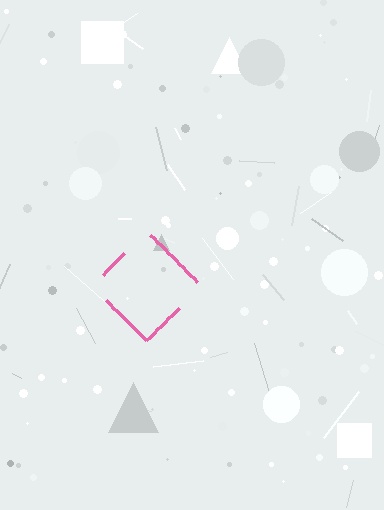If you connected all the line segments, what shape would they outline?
They would outline a diamond.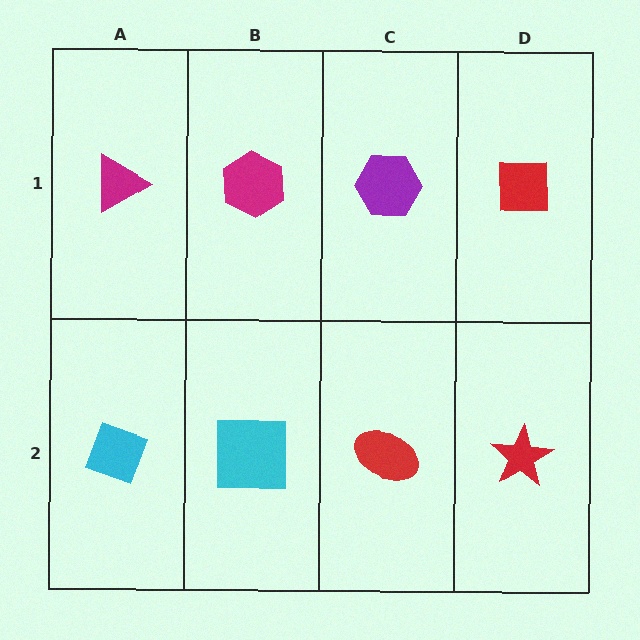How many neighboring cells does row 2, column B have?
3.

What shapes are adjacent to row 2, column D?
A red square (row 1, column D), a red ellipse (row 2, column C).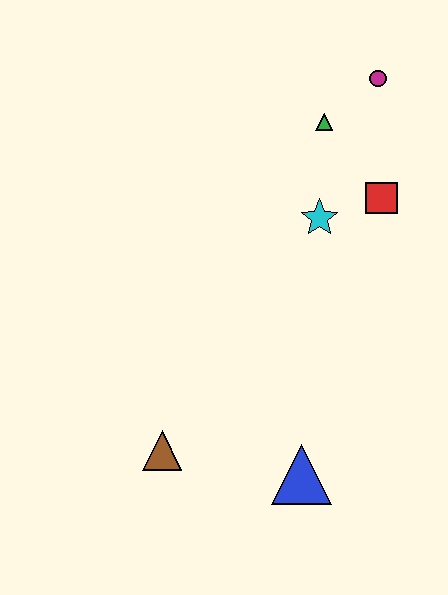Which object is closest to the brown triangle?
The blue triangle is closest to the brown triangle.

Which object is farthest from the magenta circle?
The brown triangle is farthest from the magenta circle.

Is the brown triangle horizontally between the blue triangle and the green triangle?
No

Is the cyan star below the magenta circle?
Yes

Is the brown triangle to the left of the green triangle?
Yes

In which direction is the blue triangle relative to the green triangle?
The blue triangle is below the green triangle.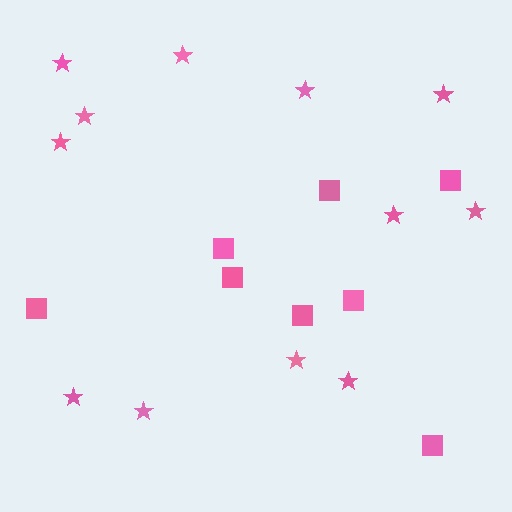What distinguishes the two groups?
There are 2 groups: one group of stars (12) and one group of squares (8).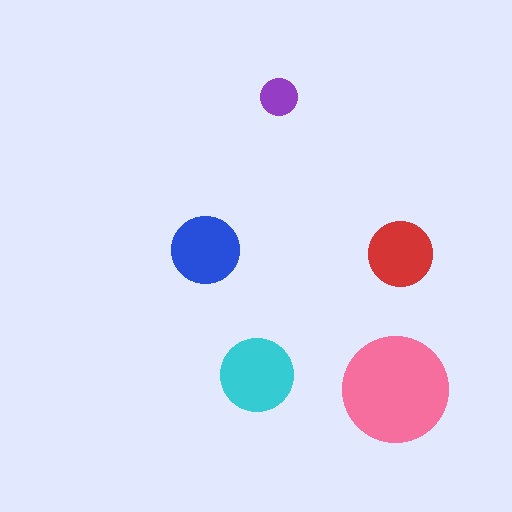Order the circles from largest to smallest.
the pink one, the cyan one, the blue one, the red one, the purple one.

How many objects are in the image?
There are 5 objects in the image.